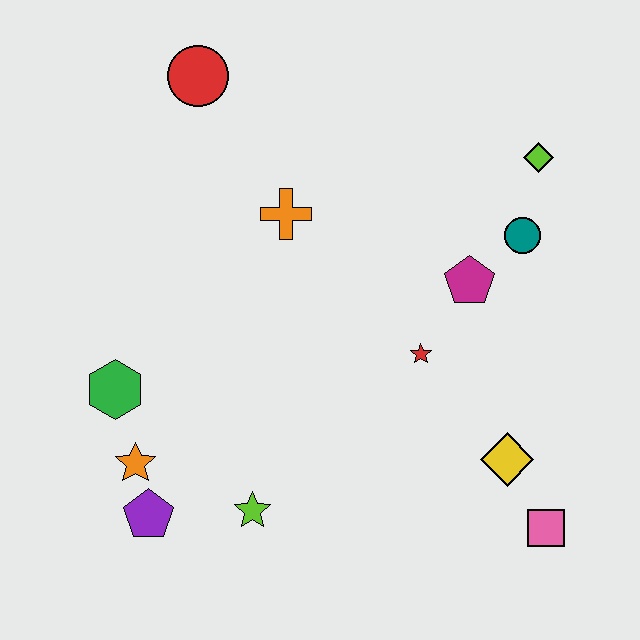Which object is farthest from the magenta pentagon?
The purple pentagon is farthest from the magenta pentagon.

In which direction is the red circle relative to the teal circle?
The red circle is to the left of the teal circle.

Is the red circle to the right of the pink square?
No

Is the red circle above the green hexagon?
Yes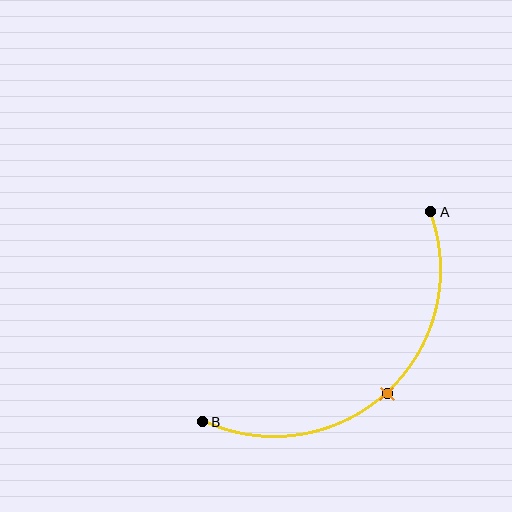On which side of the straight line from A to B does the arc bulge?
The arc bulges below and to the right of the straight line connecting A and B.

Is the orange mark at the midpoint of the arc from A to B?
Yes. The orange mark lies on the arc at equal arc-length from both A and B — it is the arc midpoint.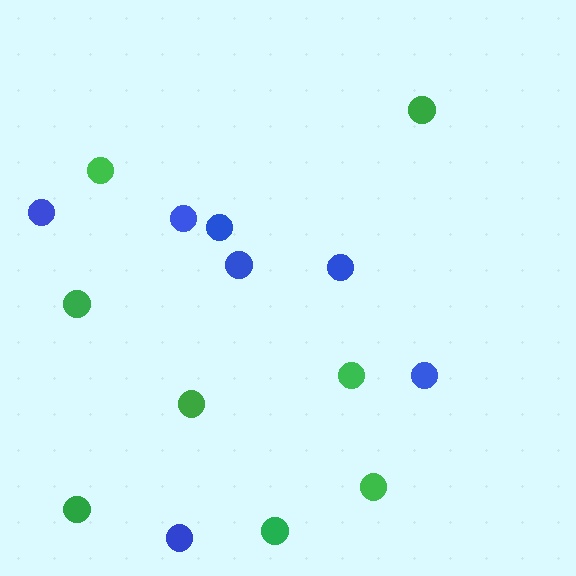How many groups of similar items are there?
There are 2 groups: one group of green circles (8) and one group of blue circles (7).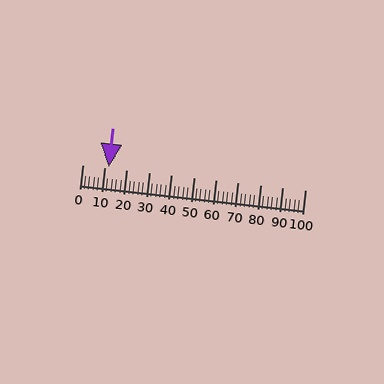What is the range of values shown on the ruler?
The ruler shows values from 0 to 100.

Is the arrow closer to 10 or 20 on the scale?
The arrow is closer to 10.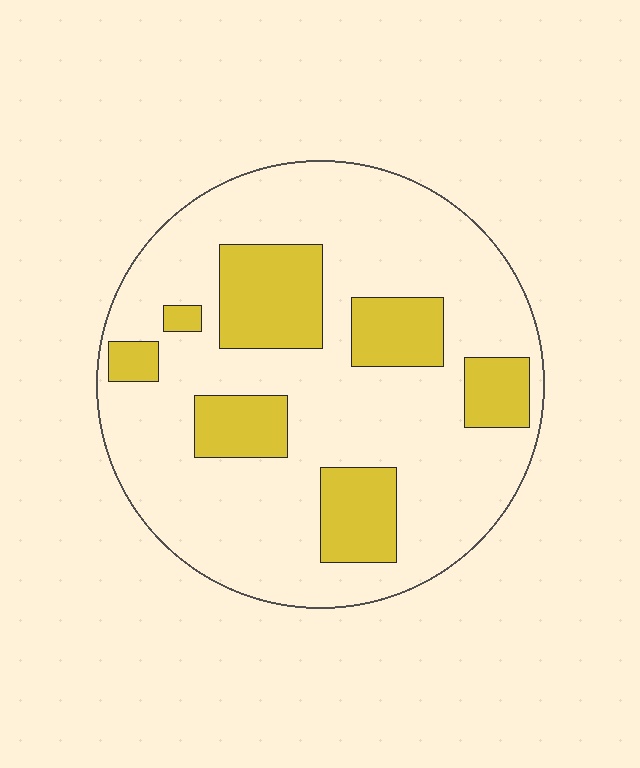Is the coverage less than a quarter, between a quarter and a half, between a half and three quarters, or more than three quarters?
Less than a quarter.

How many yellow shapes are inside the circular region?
7.